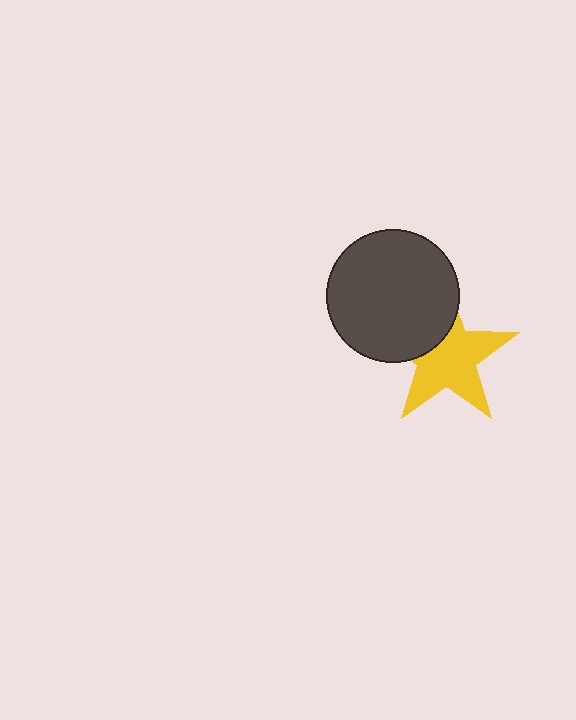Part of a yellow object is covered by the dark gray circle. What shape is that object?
It is a star.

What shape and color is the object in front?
The object in front is a dark gray circle.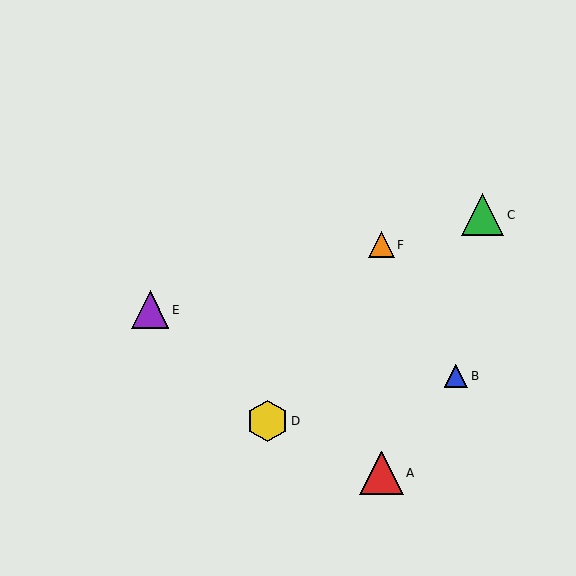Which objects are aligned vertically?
Objects A, F are aligned vertically.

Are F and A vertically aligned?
Yes, both are at x≈381.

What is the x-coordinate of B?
Object B is at x≈456.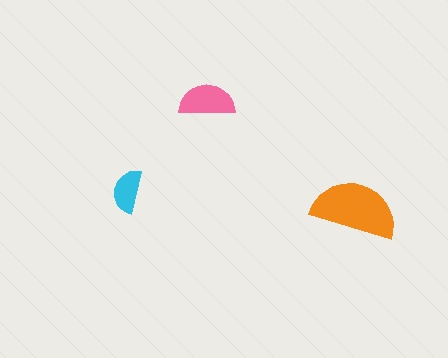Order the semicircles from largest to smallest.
the orange one, the pink one, the cyan one.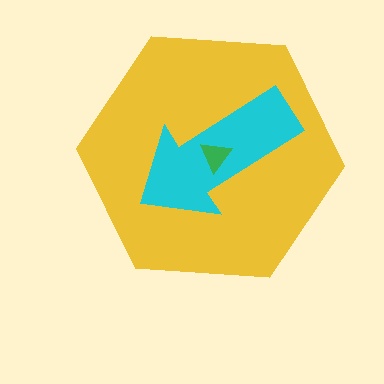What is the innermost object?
The green triangle.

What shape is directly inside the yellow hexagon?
The cyan arrow.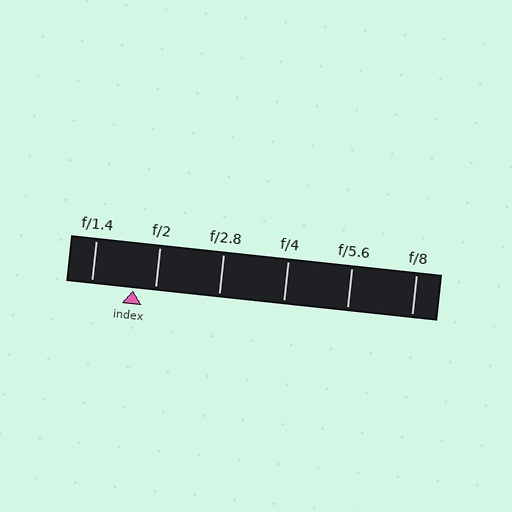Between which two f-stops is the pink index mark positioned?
The index mark is between f/1.4 and f/2.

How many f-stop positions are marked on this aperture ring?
There are 6 f-stop positions marked.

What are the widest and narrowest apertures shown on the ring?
The widest aperture shown is f/1.4 and the narrowest is f/8.